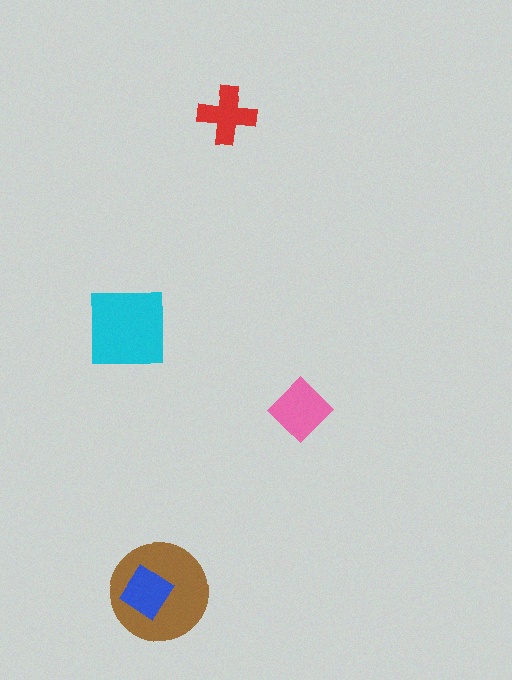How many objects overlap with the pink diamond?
0 objects overlap with the pink diamond.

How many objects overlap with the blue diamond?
1 object overlaps with the blue diamond.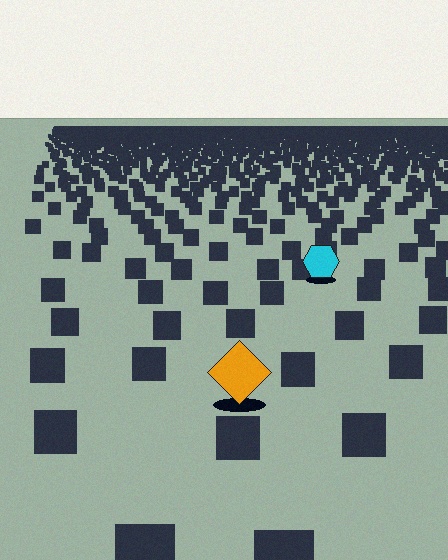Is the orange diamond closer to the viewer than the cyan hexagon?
Yes. The orange diamond is closer — you can tell from the texture gradient: the ground texture is coarser near it.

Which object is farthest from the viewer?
The cyan hexagon is farthest from the viewer. It appears smaller and the ground texture around it is denser.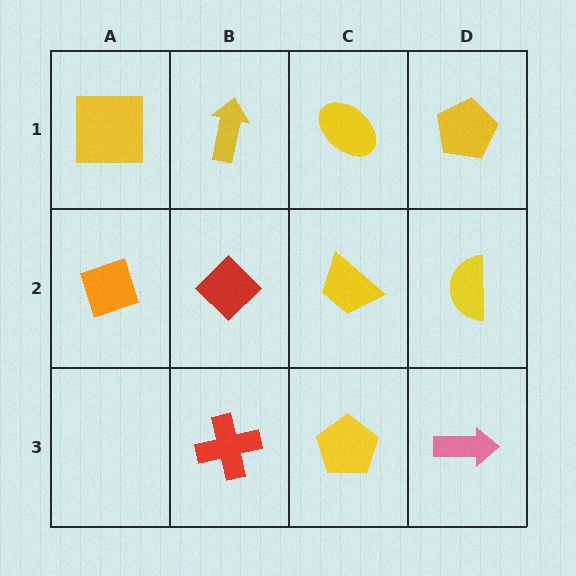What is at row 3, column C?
A yellow pentagon.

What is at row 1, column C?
A yellow ellipse.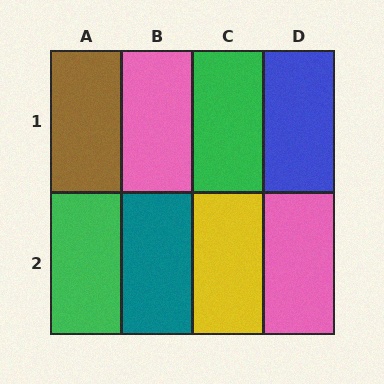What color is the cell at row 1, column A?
Brown.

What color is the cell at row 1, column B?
Pink.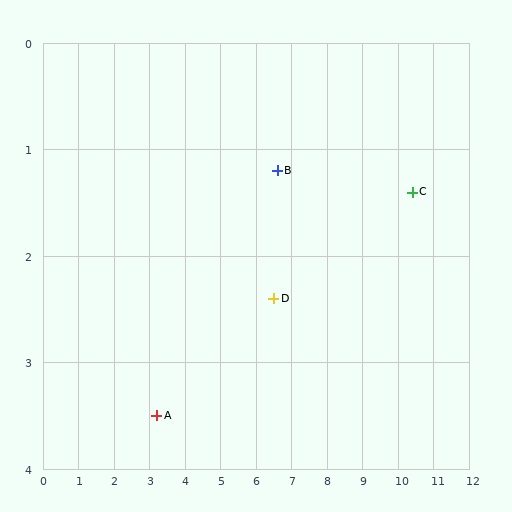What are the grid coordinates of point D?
Point D is at approximately (6.5, 2.4).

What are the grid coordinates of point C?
Point C is at approximately (10.4, 1.4).